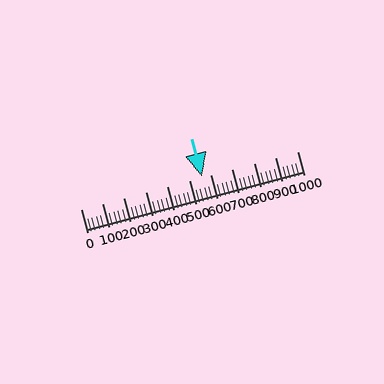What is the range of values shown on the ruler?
The ruler shows values from 0 to 1000.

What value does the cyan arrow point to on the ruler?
The cyan arrow points to approximately 562.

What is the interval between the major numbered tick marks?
The major tick marks are spaced 100 units apart.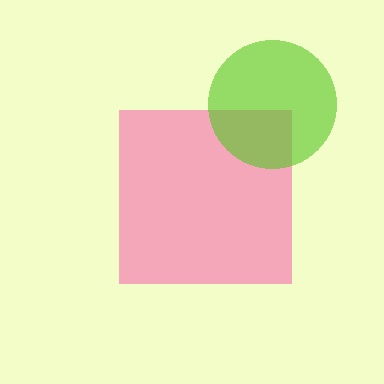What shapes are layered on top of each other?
The layered shapes are: a pink square, a lime circle.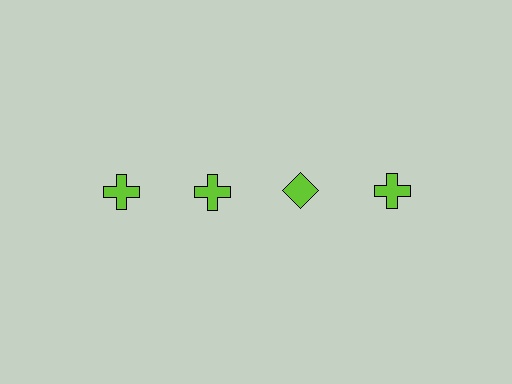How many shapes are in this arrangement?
There are 4 shapes arranged in a grid pattern.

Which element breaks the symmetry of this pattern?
The lime diamond in the top row, center column breaks the symmetry. All other shapes are lime crosses.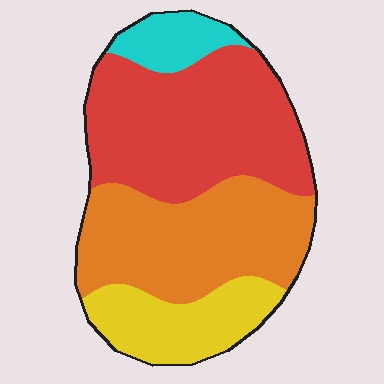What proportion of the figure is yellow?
Yellow takes up about one sixth (1/6) of the figure.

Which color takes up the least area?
Cyan, at roughly 10%.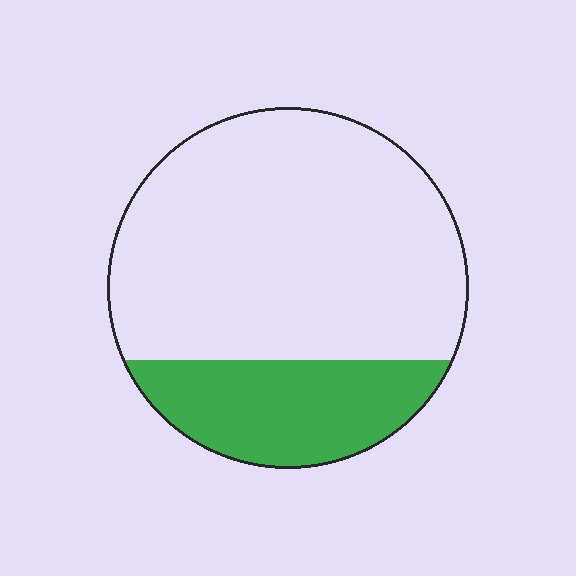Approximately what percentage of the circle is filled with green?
Approximately 25%.